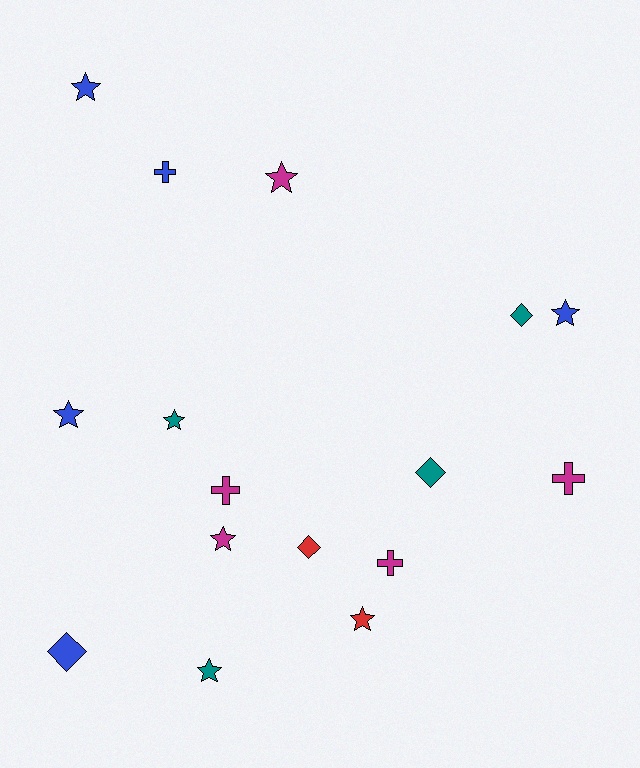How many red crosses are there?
There are no red crosses.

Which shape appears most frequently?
Star, with 8 objects.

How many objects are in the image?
There are 16 objects.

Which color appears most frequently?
Blue, with 5 objects.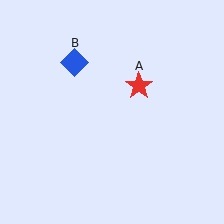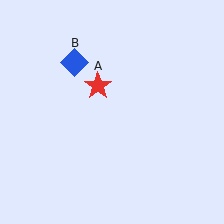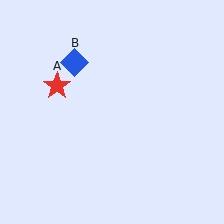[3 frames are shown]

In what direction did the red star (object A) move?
The red star (object A) moved left.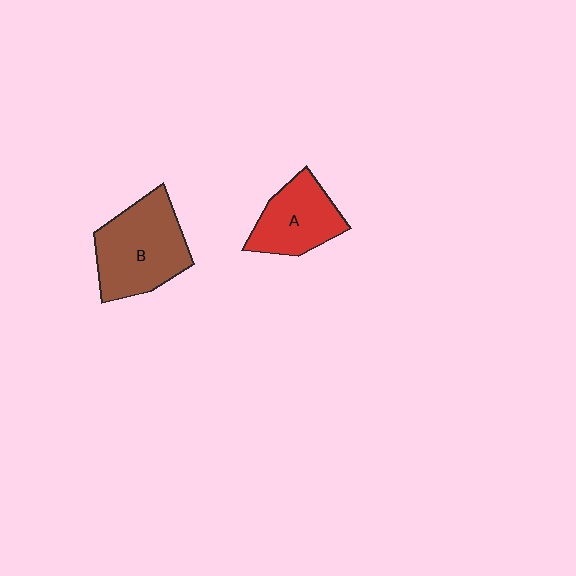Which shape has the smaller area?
Shape A (red).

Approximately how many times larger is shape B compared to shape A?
Approximately 1.4 times.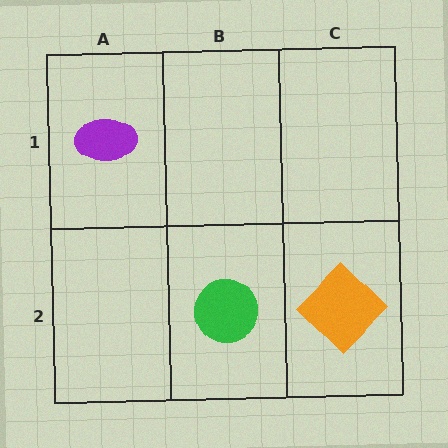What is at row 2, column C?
An orange diamond.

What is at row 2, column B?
A green circle.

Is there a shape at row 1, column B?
No, that cell is empty.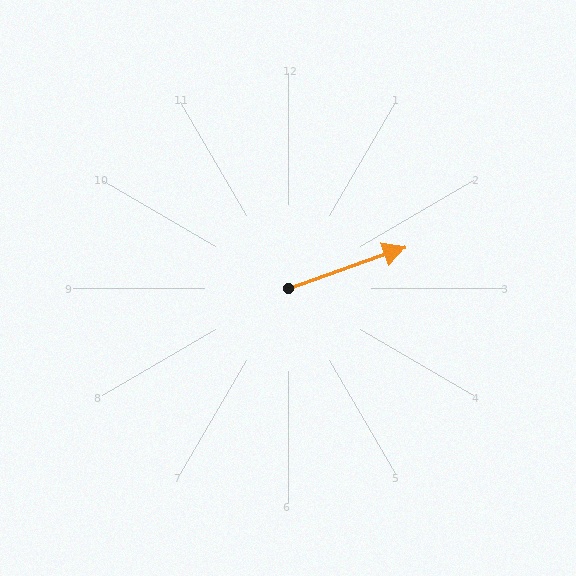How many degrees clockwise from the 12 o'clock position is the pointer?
Approximately 71 degrees.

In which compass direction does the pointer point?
East.